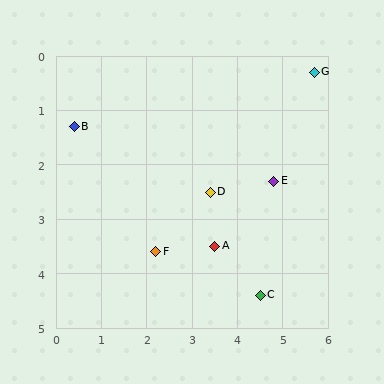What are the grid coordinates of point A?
Point A is at approximately (3.5, 3.5).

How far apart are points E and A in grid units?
Points E and A are about 1.8 grid units apart.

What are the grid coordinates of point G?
Point G is at approximately (5.7, 0.3).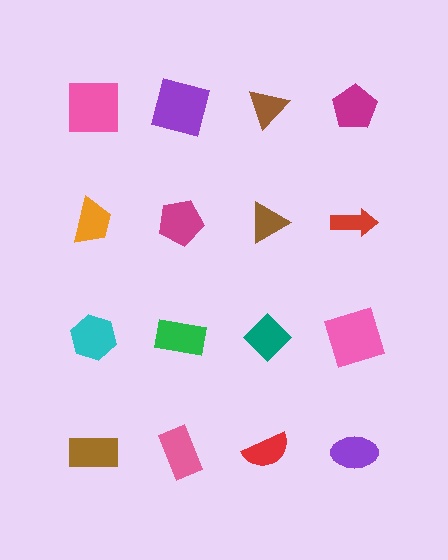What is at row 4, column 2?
A pink rectangle.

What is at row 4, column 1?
A brown rectangle.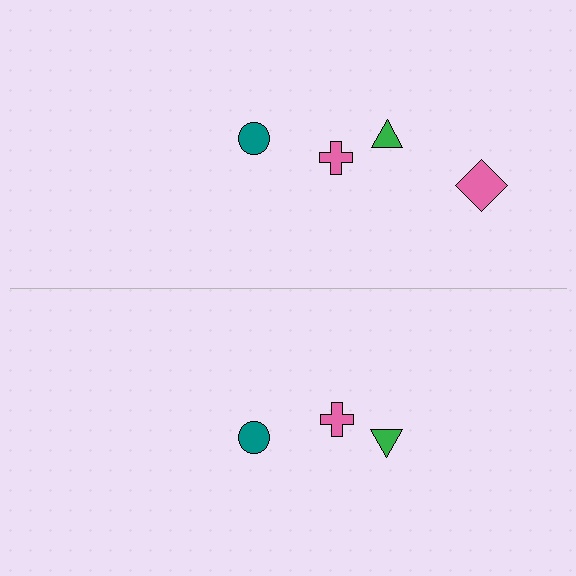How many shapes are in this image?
There are 7 shapes in this image.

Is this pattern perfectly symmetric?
No, the pattern is not perfectly symmetric. A pink diamond is missing from the bottom side.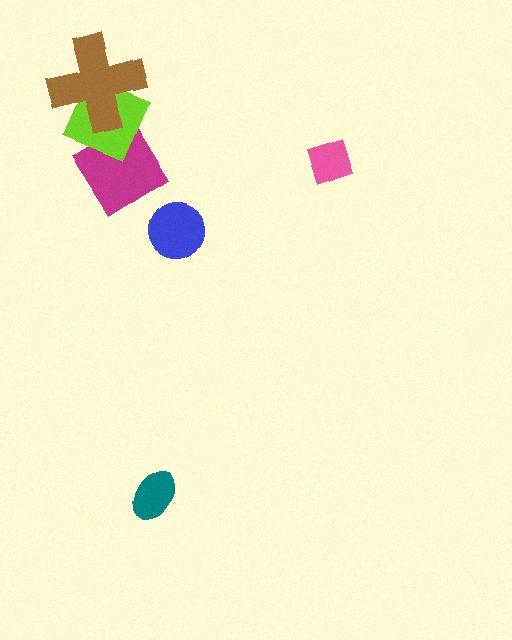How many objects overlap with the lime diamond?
2 objects overlap with the lime diamond.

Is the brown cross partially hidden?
No, no other shape covers it.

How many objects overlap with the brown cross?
1 object overlaps with the brown cross.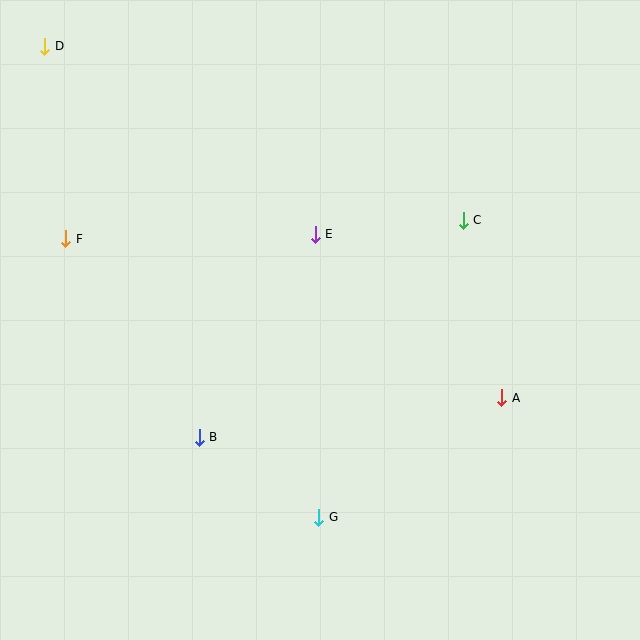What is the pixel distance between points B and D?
The distance between B and D is 421 pixels.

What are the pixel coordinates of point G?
Point G is at (319, 517).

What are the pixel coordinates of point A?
Point A is at (502, 398).